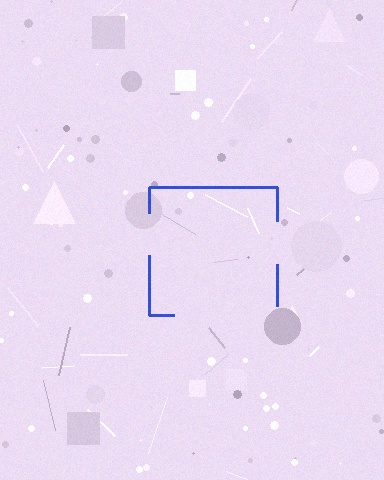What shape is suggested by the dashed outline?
The dashed outline suggests a square.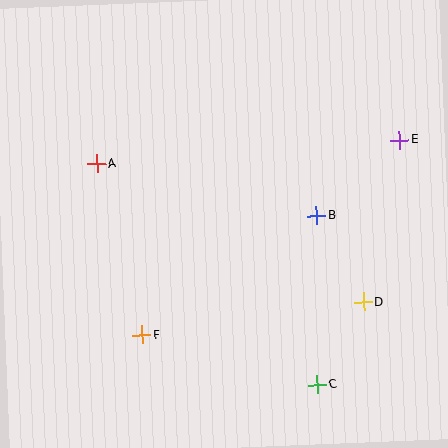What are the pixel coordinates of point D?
Point D is at (364, 302).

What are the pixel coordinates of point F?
Point F is at (142, 335).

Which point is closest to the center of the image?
Point B at (316, 215) is closest to the center.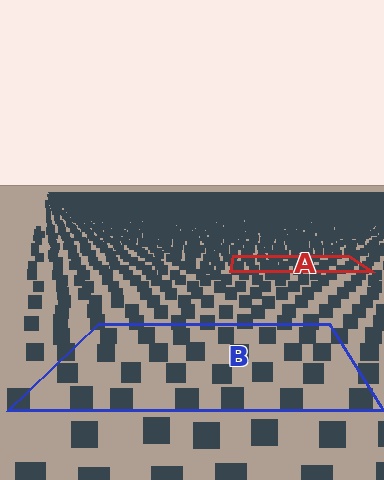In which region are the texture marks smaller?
The texture marks are smaller in region A, because it is farther away.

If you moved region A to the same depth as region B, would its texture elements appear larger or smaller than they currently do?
They would appear larger. At a closer depth, the same texture elements are projected at a bigger on-screen size.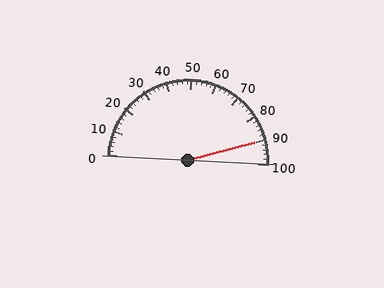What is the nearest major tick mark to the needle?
The nearest major tick mark is 90.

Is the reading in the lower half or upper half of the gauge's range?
The reading is in the upper half of the range (0 to 100).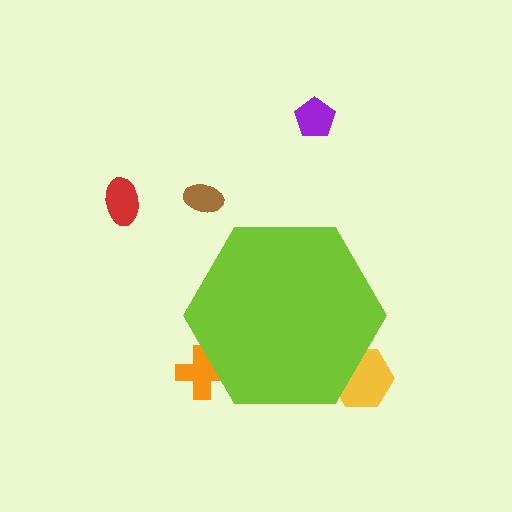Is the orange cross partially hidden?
Yes, the orange cross is partially hidden behind the lime hexagon.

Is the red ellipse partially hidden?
No, the red ellipse is fully visible.